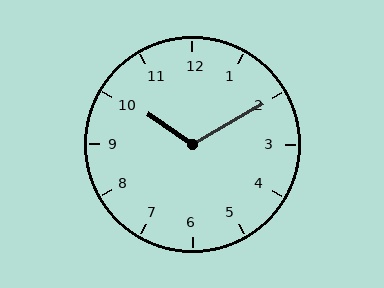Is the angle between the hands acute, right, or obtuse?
It is obtuse.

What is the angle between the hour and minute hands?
Approximately 115 degrees.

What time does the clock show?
10:10.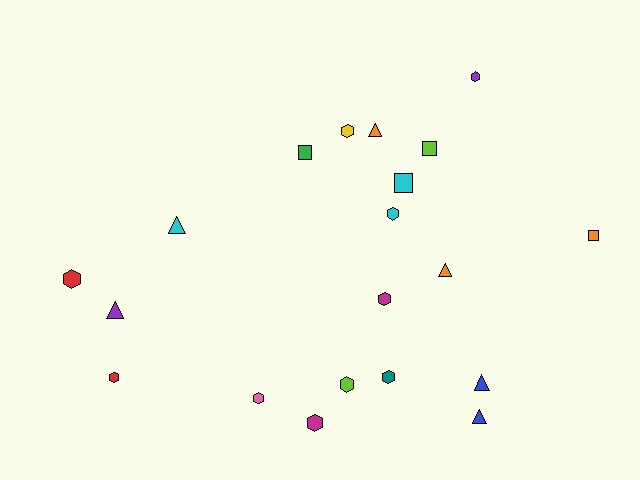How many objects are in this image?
There are 20 objects.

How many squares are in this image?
There are 4 squares.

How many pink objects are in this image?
There is 1 pink object.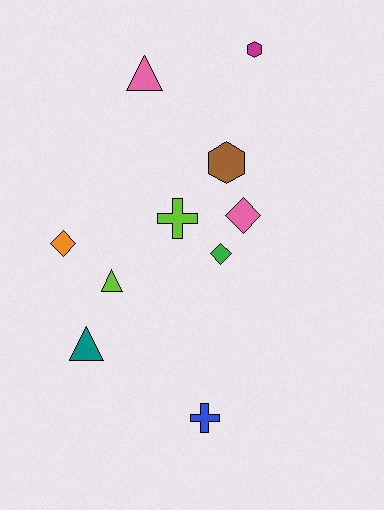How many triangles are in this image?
There are 3 triangles.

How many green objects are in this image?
There is 1 green object.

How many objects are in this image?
There are 10 objects.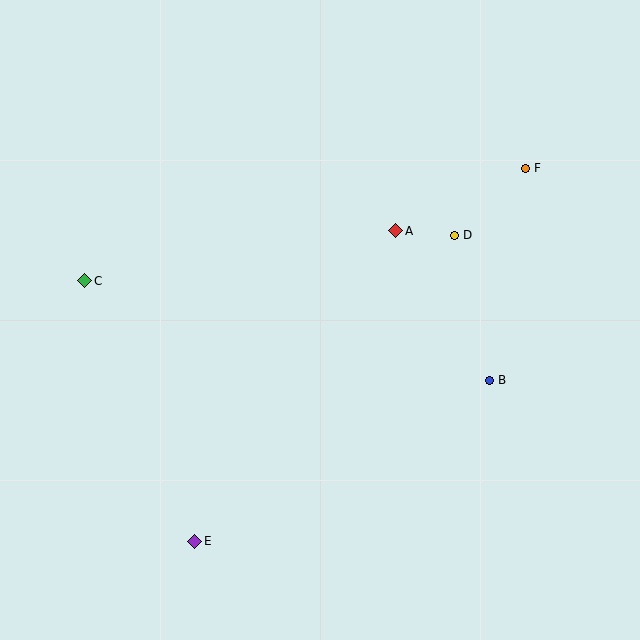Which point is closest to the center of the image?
Point A at (396, 231) is closest to the center.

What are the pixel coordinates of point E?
Point E is at (195, 541).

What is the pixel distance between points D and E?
The distance between D and E is 401 pixels.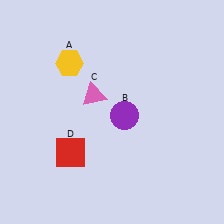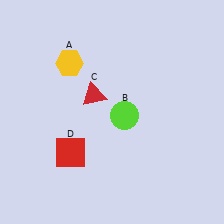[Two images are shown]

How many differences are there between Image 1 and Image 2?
There are 2 differences between the two images.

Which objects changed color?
B changed from purple to lime. C changed from pink to red.